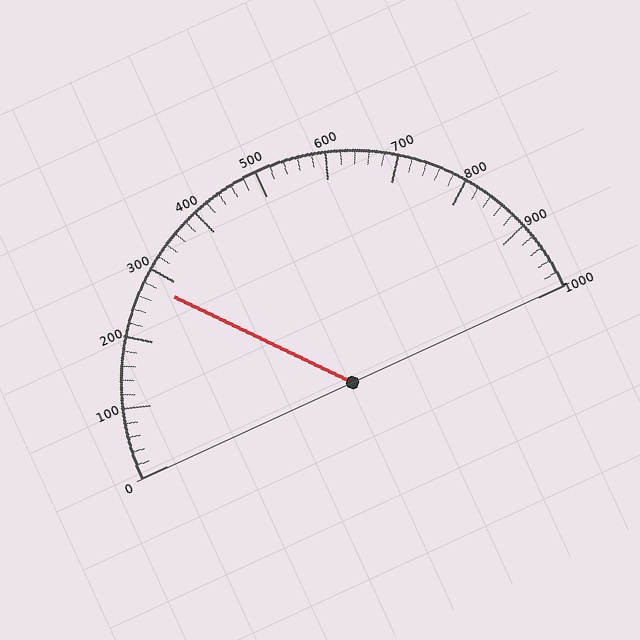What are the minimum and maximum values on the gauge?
The gauge ranges from 0 to 1000.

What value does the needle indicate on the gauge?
The needle indicates approximately 280.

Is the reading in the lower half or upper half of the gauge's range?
The reading is in the lower half of the range (0 to 1000).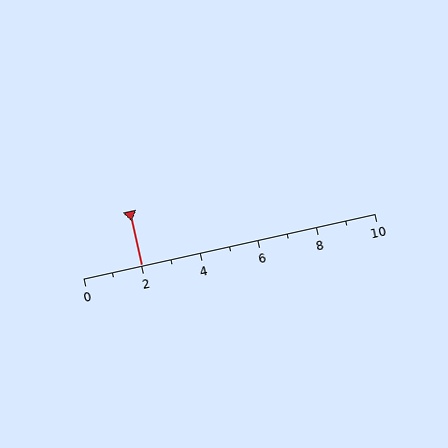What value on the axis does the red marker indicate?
The marker indicates approximately 2.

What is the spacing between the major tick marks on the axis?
The major ticks are spaced 2 apart.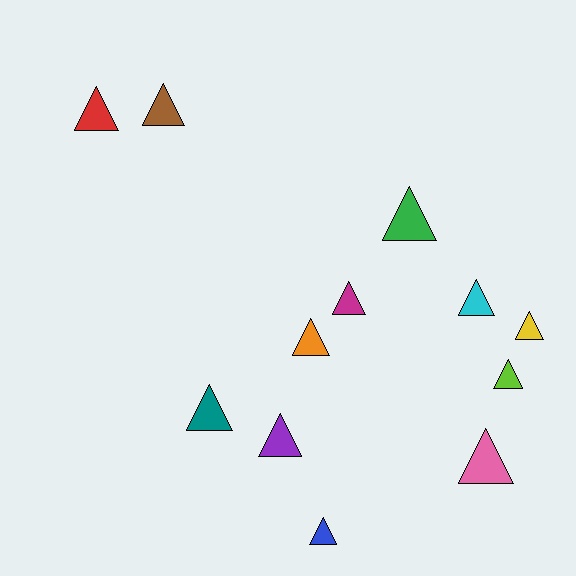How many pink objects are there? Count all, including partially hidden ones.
There is 1 pink object.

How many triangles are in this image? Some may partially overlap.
There are 12 triangles.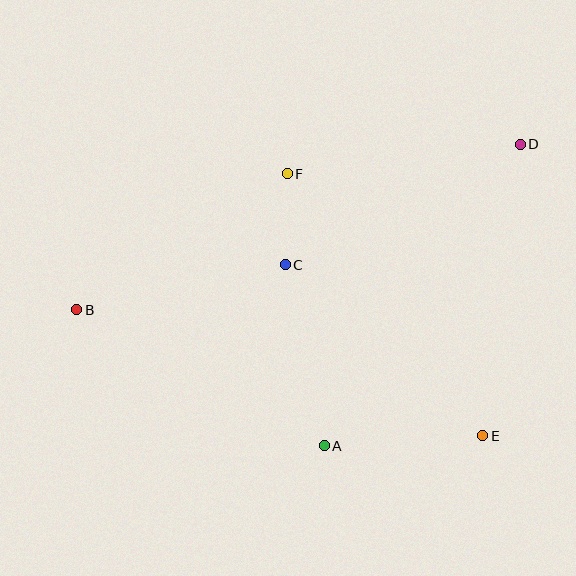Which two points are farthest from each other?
Points B and D are farthest from each other.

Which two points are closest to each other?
Points C and F are closest to each other.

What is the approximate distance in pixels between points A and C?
The distance between A and C is approximately 185 pixels.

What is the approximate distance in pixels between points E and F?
The distance between E and F is approximately 327 pixels.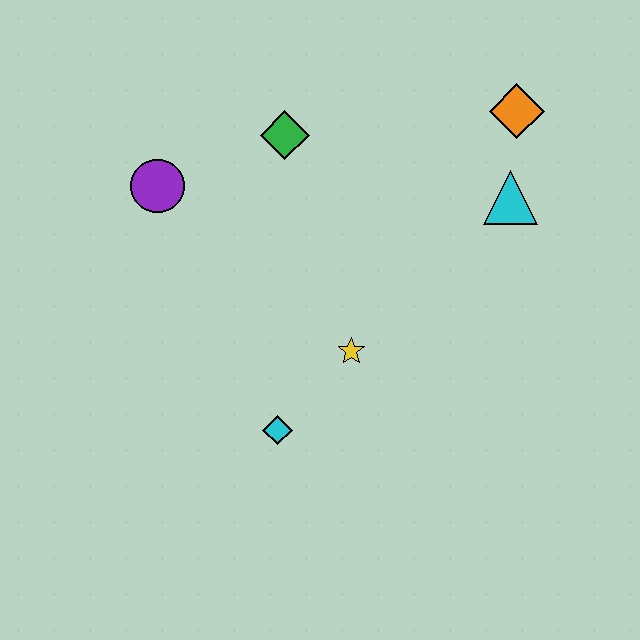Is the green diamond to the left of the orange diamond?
Yes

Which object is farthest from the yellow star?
The orange diamond is farthest from the yellow star.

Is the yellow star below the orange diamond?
Yes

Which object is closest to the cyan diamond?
The yellow star is closest to the cyan diamond.